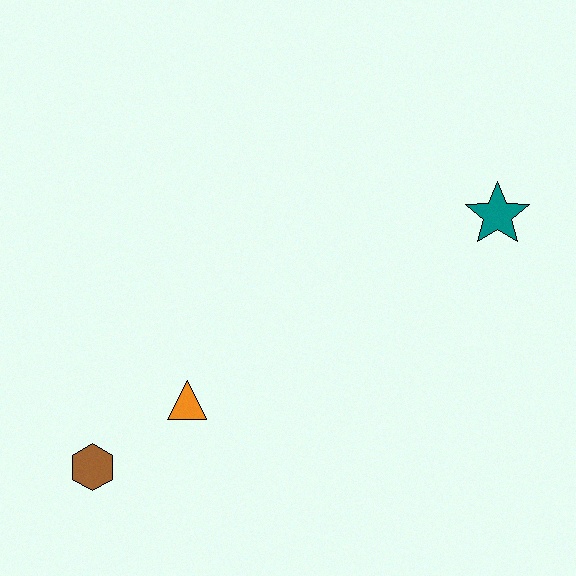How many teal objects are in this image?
There is 1 teal object.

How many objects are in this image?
There are 3 objects.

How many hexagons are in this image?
There is 1 hexagon.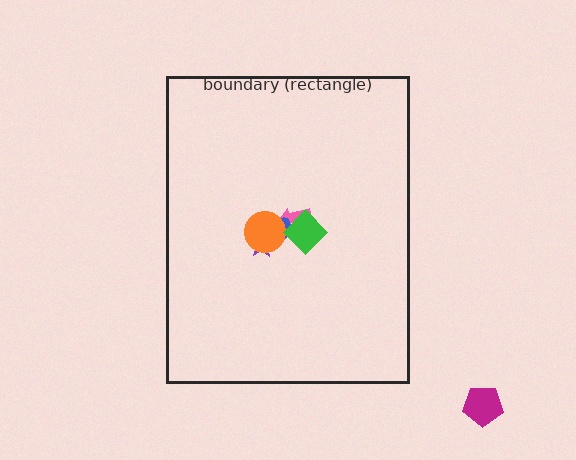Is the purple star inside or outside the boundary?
Inside.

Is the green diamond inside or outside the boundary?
Inside.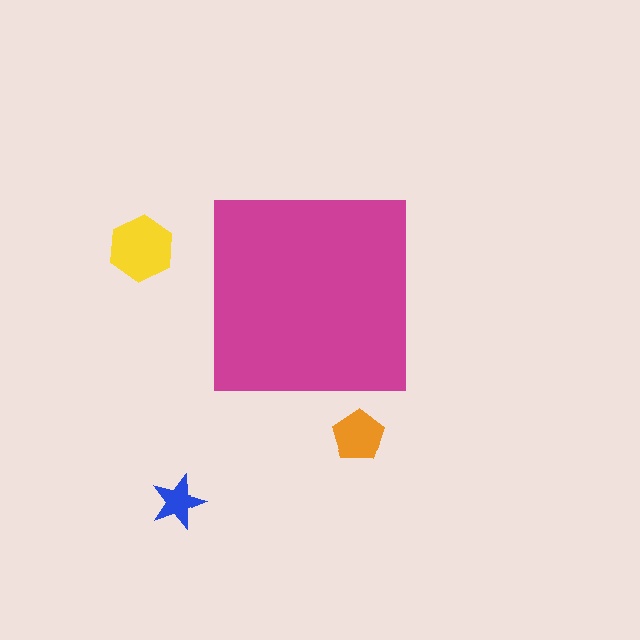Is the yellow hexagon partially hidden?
No, the yellow hexagon is fully visible.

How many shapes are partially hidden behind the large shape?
0 shapes are partially hidden.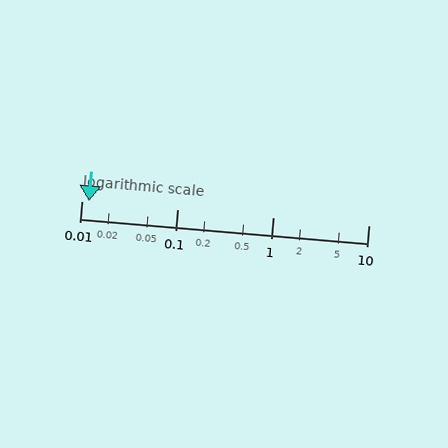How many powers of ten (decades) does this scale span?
The scale spans 3 decades, from 0.01 to 10.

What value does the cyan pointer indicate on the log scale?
The pointer indicates approximately 0.012.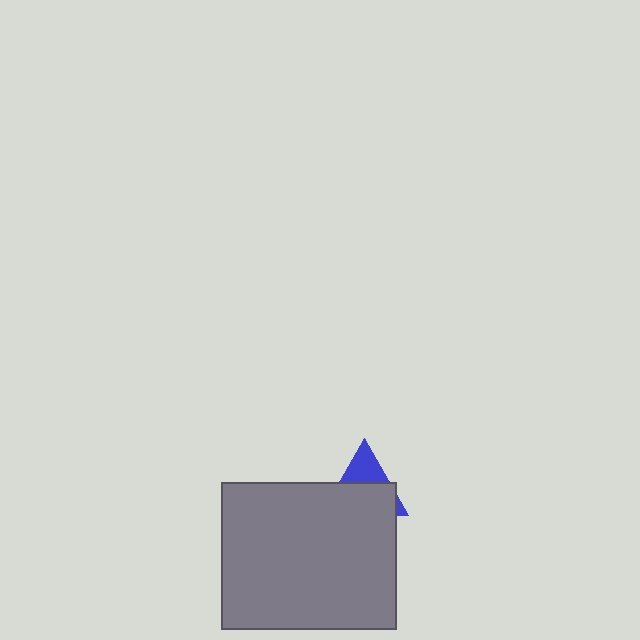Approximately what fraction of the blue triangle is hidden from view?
Roughly 65% of the blue triangle is hidden behind the gray rectangle.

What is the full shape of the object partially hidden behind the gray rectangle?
The partially hidden object is a blue triangle.